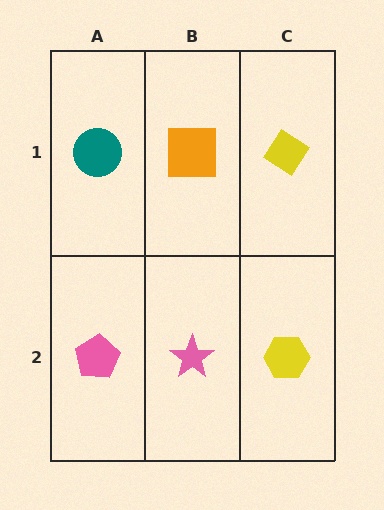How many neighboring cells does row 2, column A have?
2.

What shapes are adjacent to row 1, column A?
A pink pentagon (row 2, column A), an orange square (row 1, column B).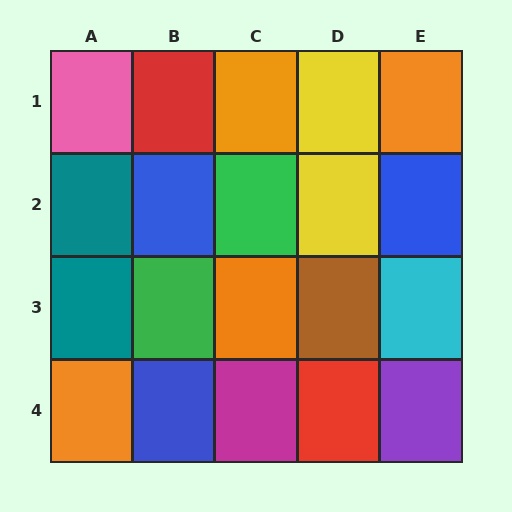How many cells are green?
2 cells are green.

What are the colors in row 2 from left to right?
Teal, blue, green, yellow, blue.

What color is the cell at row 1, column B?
Red.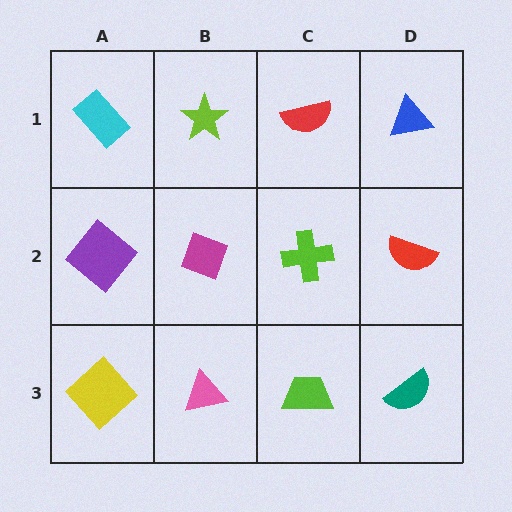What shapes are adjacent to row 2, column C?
A red semicircle (row 1, column C), a lime trapezoid (row 3, column C), a magenta diamond (row 2, column B), a red semicircle (row 2, column D).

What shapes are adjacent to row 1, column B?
A magenta diamond (row 2, column B), a cyan rectangle (row 1, column A), a red semicircle (row 1, column C).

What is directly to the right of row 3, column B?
A lime trapezoid.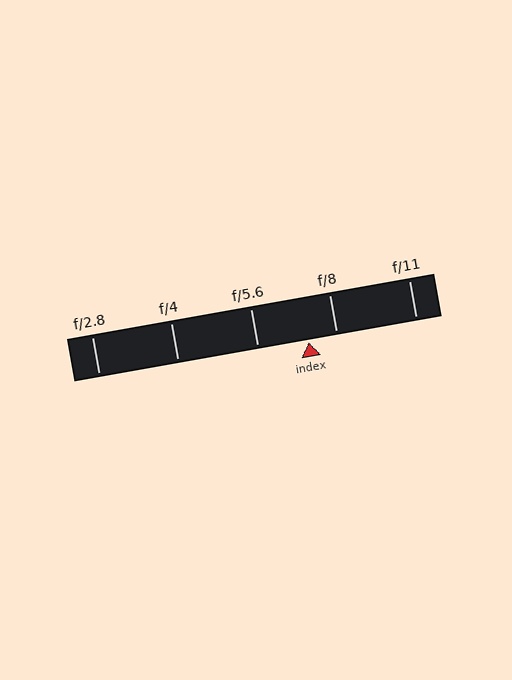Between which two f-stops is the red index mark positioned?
The index mark is between f/5.6 and f/8.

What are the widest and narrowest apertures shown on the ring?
The widest aperture shown is f/2.8 and the narrowest is f/11.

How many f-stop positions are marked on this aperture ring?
There are 5 f-stop positions marked.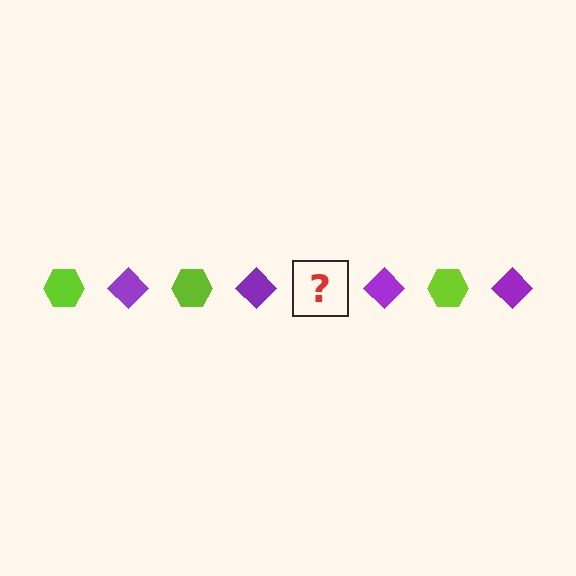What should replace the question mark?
The question mark should be replaced with a lime hexagon.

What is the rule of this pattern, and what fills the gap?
The rule is that the pattern alternates between lime hexagon and purple diamond. The gap should be filled with a lime hexagon.